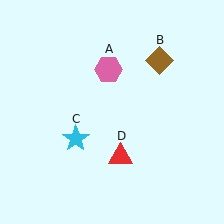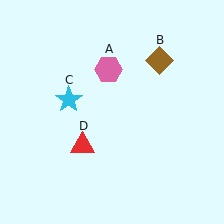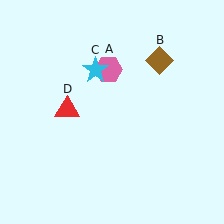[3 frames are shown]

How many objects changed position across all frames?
2 objects changed position: cyan star (object C), red triangle (object D).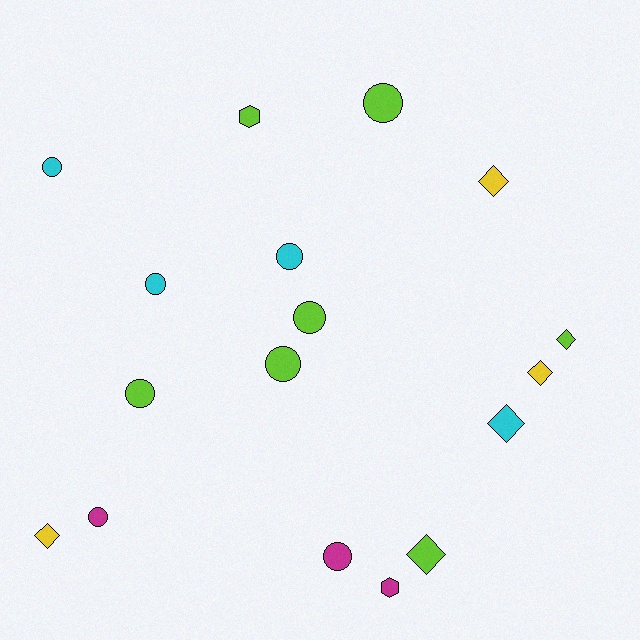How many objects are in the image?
There are 17 objects.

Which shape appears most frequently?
Circle, with 9 objects.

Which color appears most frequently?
Lime, with 7 objects.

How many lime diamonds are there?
There are 2 lime diamonds.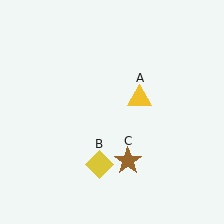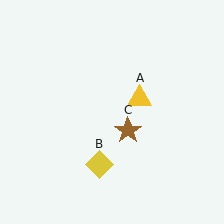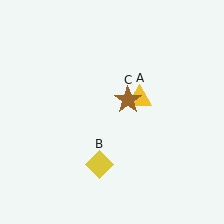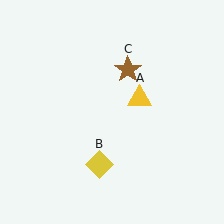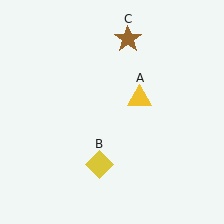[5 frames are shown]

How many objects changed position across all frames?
1 object changed position: brown star (object C).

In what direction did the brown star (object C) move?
The brown star (object C) moved up.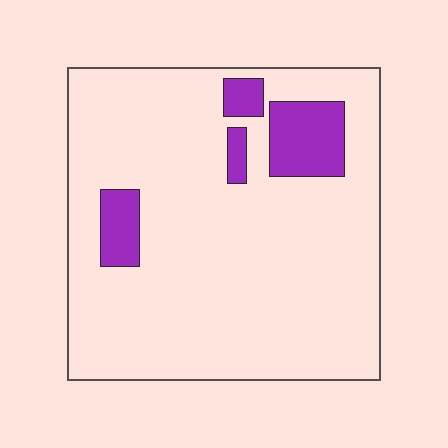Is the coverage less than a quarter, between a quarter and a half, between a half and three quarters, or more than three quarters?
Less than a quarter.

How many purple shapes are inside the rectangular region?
4.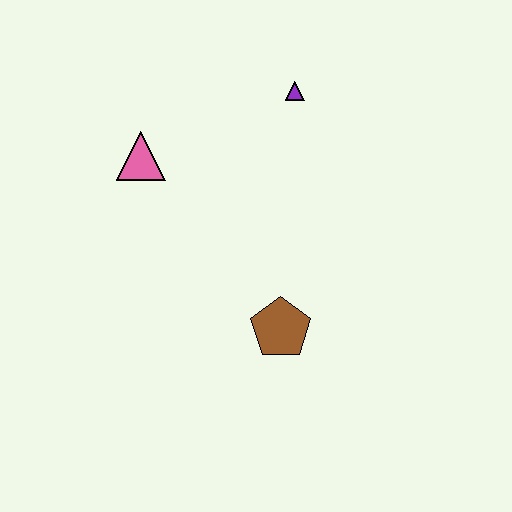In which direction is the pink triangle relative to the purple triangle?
The pink triangle is to the left of the purple triangle.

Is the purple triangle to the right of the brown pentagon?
Yes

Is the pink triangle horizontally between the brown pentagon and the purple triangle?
No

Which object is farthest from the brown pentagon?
The purple triangle is farthest from the brown pentagon.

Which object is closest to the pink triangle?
The purple triangle is closest to the pink triangle.